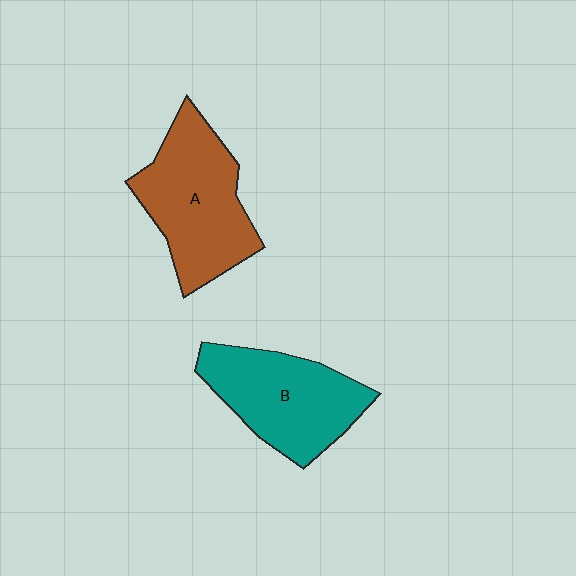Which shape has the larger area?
Shape A (brown).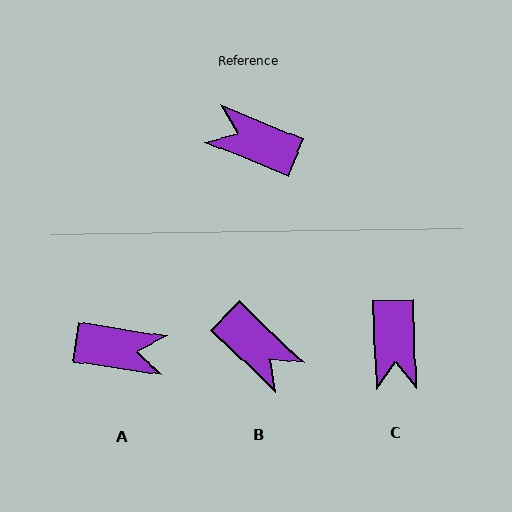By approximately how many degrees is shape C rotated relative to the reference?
Approximately 114 degrees counter-clockwise.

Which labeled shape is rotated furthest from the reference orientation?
A, about 167 degrees away.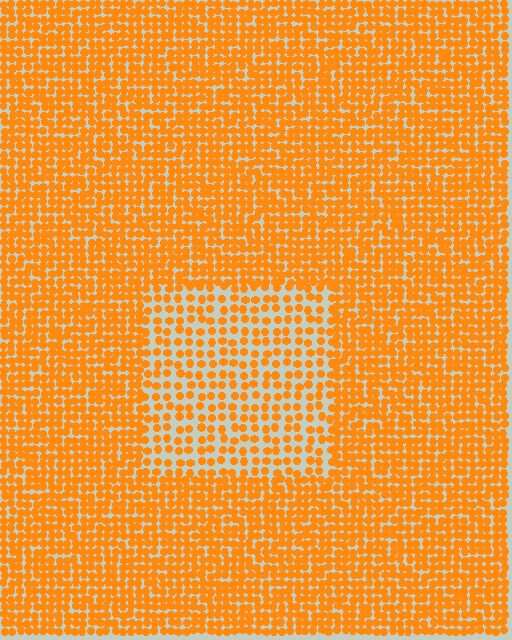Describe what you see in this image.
The image contains small orange elements arranged at two different densities. A rectangle-shaped region is visible where the elements are less densely packed than the surrounding area.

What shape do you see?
I see a rectangle.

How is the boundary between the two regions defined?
The boundary is defined by a change in element density (approximately 1.9x ratio). All elements are the same color, size, and shape.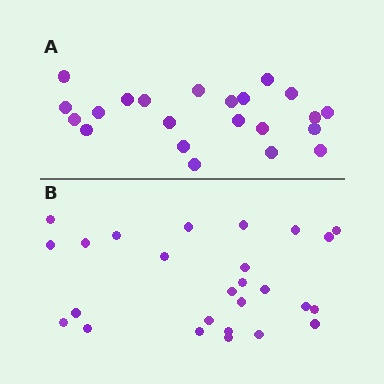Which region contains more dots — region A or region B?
Region B (the bottom region) has more dots.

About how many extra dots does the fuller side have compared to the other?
Region B has about 4 more dots than region A.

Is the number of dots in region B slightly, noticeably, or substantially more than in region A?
Region B has only slightly more — the two regions are fairly close. The ratio is roughly 1.2 to 1.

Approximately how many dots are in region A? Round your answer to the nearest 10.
About 20 dots. (The exact count is 22, which rounds to 20.)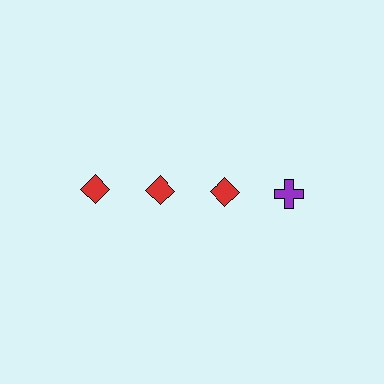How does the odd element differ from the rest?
It differs in both color (purple instead of red) and shape (cross instead of diamond).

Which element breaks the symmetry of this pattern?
The purple cross in the top row, second from right column breaks the symmetry. All other shapes are red diamonds.